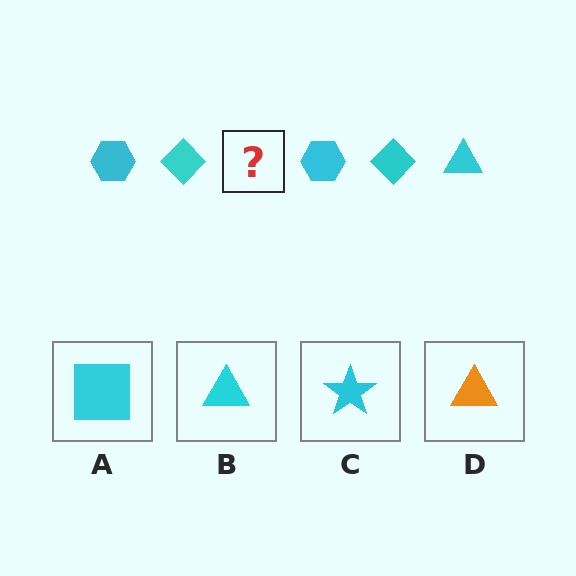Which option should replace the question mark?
Option B.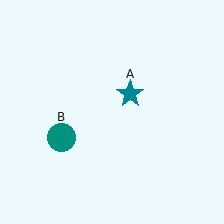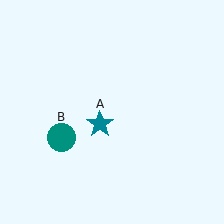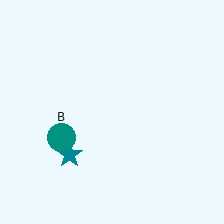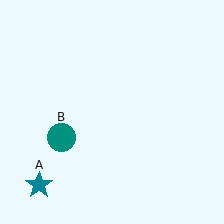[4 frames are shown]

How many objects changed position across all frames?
1 object changed position: teal star (object A).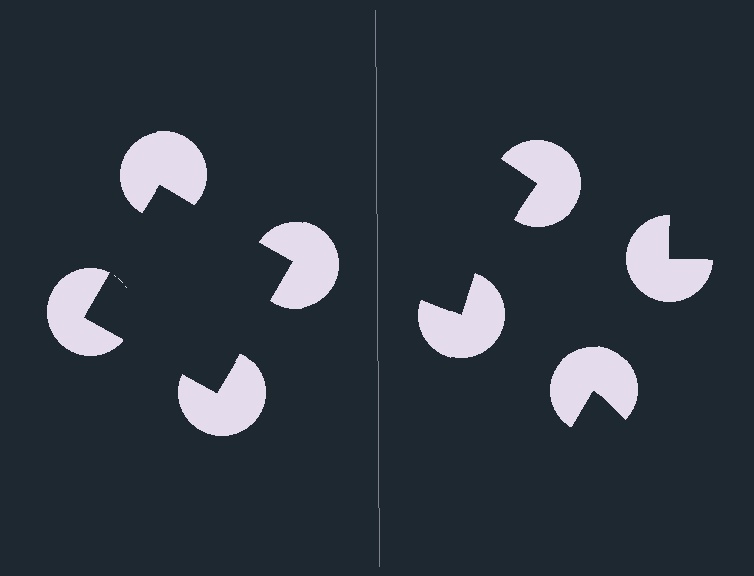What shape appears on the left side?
An illusory square.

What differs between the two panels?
The pac-man discs are positioned identically on both sides; only the wedge orientations differ. On the left they align to a square; on the right they are misaligned.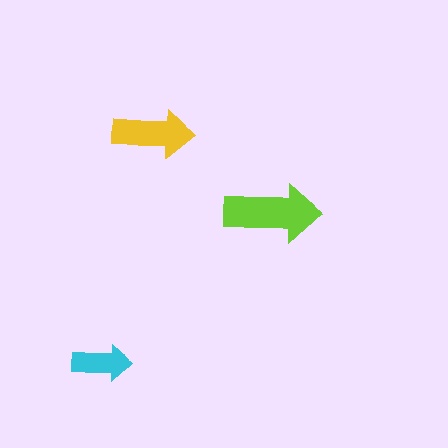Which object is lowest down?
The cyan arrow is bottommost.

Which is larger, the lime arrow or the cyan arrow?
The lime one.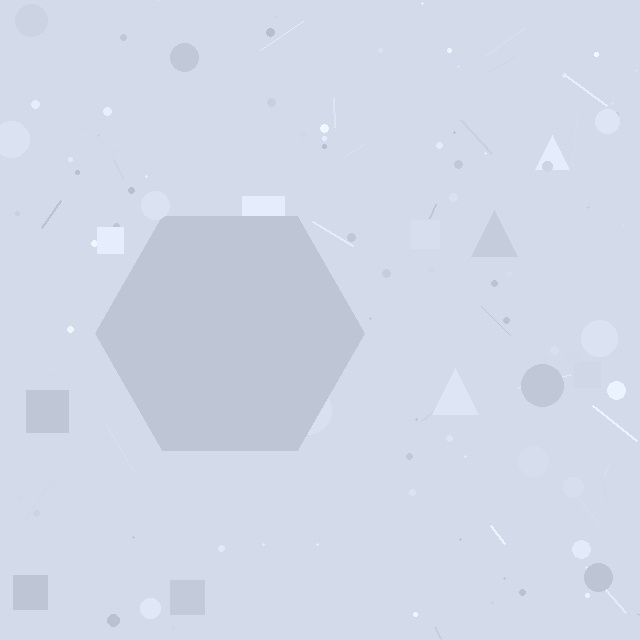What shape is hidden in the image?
A hexagon is hidden in the image.